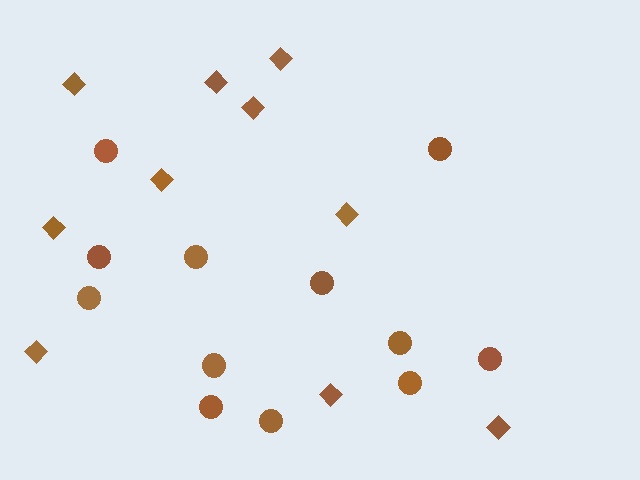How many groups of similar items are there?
There are 2 groups: one group of diamonds (10) and one group of circles (12).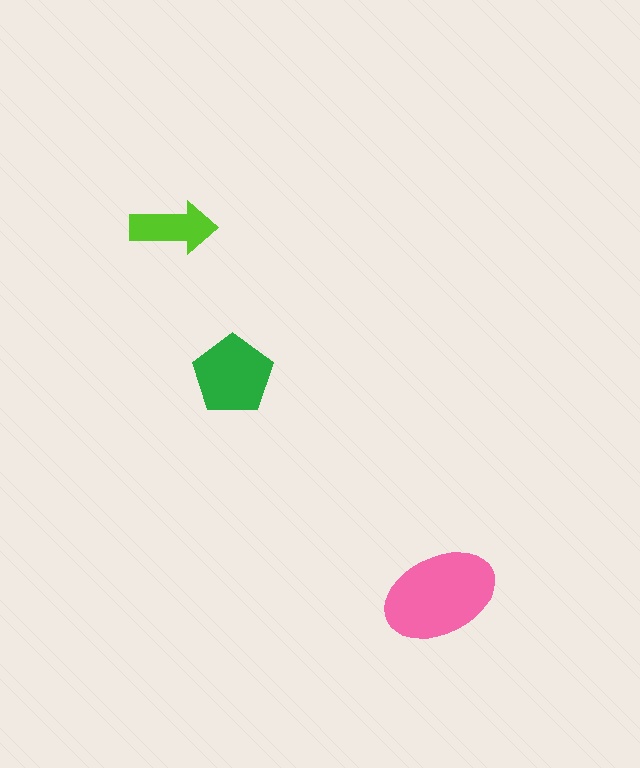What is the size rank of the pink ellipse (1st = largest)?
1st.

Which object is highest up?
The lime arrow is topmost.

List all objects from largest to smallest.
The pink ellipse, the green pentagon, the lime arrow.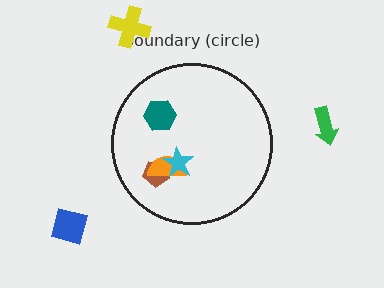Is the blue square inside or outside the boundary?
Outside.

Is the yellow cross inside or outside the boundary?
Outside.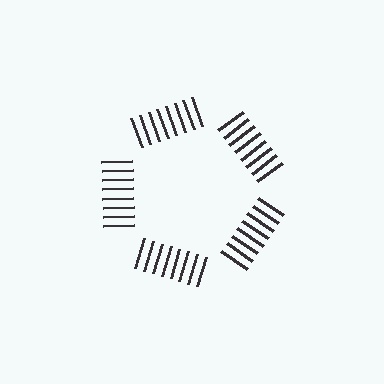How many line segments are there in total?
40 — 8 along each of the 5 edges.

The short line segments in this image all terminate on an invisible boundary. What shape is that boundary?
An illusory pentagon — the line segments terminate on its edges but no continuous stroke is drawn.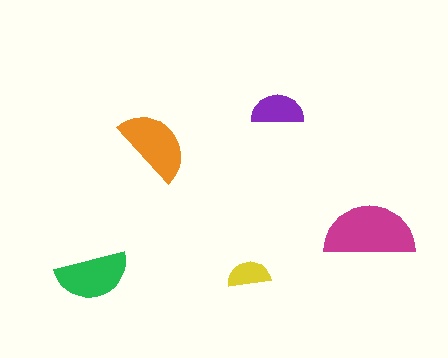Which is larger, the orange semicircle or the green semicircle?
The orange one.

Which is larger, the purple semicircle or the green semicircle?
The green one.